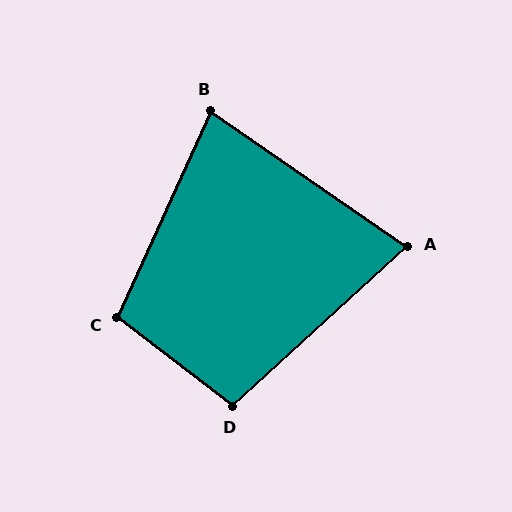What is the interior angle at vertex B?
Approximately 80 degrees (acute).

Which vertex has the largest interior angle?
C, at approximately 103 degrees.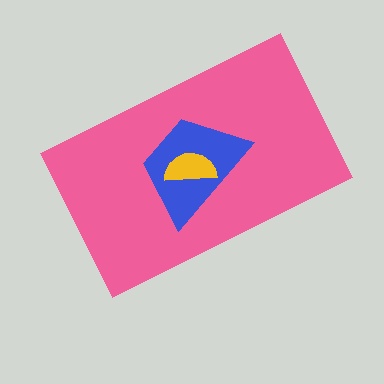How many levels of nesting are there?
3.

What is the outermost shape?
The pink rectangle.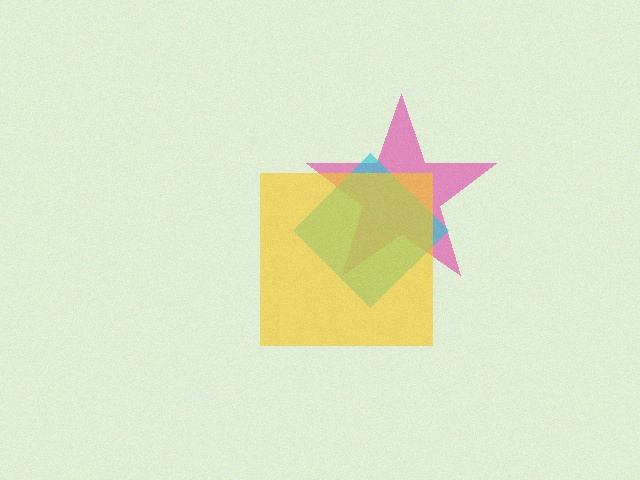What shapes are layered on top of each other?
The layered shapes are: a pink star, a cyan diamond, a yellow square.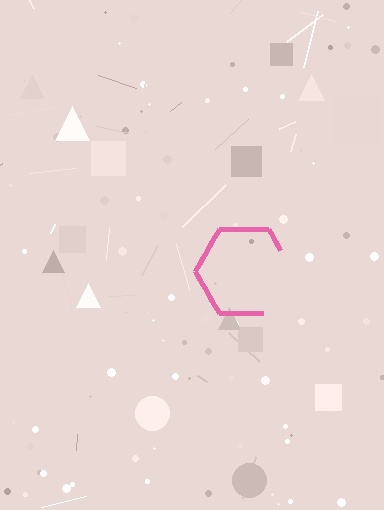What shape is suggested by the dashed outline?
The dashed outline suggests a hexagon.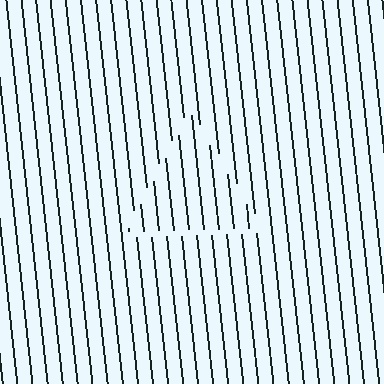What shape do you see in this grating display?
An illusory triangle. The interior of the shape contains the same grating, shifted by half a period — the contour is defined by the phase discontinuity where line-ends from the inner and outer gratings abut.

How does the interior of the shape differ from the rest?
The interior of the shape contains the same grating, shifted by half a period — the contour is defined by the phase discontinuity where line-ends from the inner and outer gratings abut.